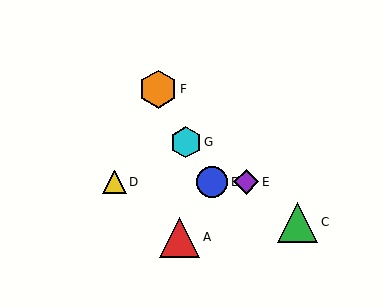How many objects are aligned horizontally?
3 objects (B, D, E) are aligned horizontally.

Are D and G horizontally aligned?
No, D is at y≈182 and G is at y≈142.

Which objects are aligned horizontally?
Objects B, D, E are aligned horizontally.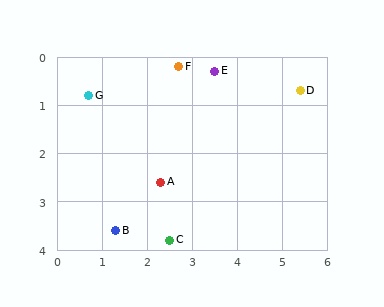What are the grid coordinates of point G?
Point G is at approximately (0.7, 0.8).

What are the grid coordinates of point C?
Point C is at approximately (2.5, 3.8).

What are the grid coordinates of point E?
Point E is at approximately (3.5, 0.3).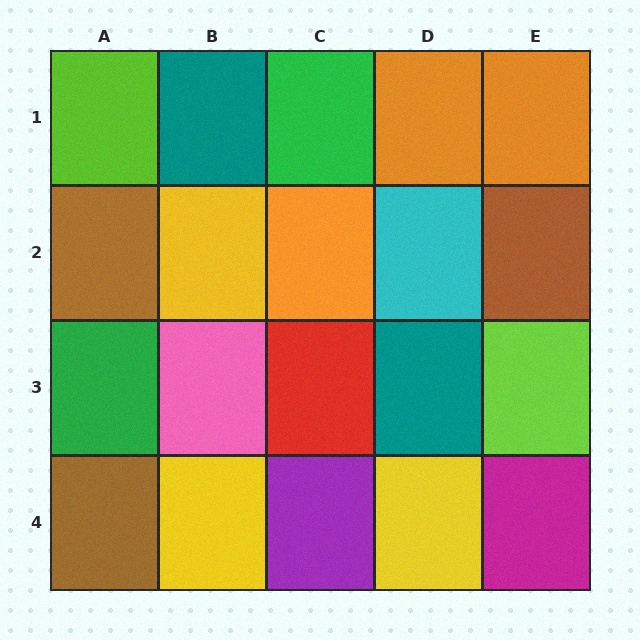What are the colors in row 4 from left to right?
Brown, yellow, purple, yellow, magenta.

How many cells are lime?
2 cells are lime.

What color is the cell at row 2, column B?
Yellow.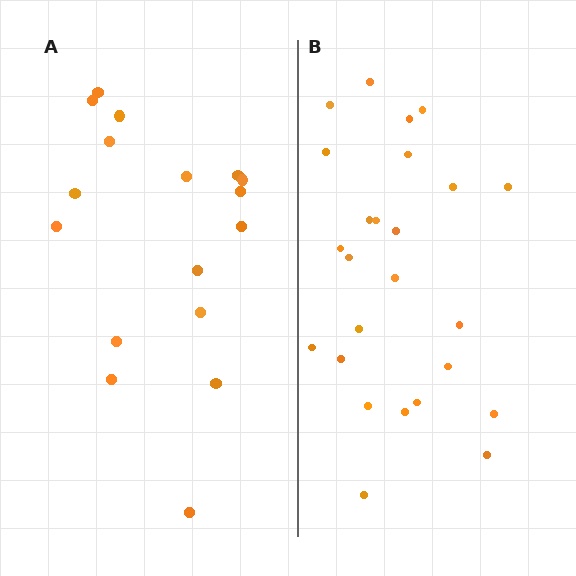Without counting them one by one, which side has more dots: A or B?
Region B (the right region) has more dots.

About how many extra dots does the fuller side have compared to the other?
Region B has roughly 8 or so more dots than region A.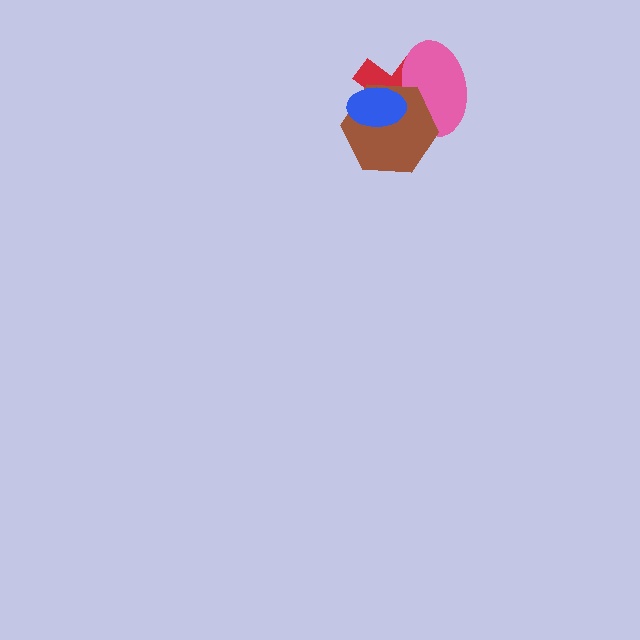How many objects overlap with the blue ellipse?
3 objects overlap with the blue ellipse.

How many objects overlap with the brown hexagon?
3 objects overlap with the brown hexagon.